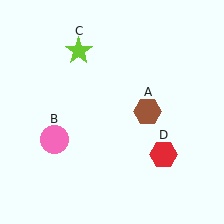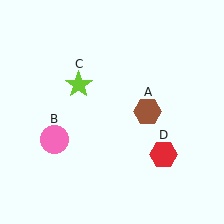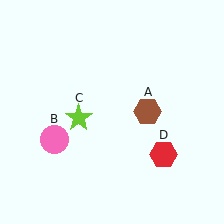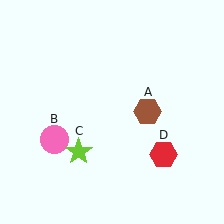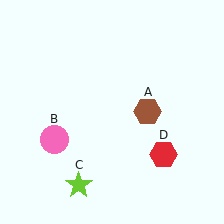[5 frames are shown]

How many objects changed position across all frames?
1 object changed position: lime star (object C).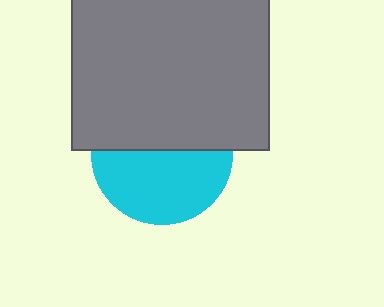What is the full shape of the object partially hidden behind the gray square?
The partially hidden object is a cyan circle.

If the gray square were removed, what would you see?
You would see the complete cyan circle.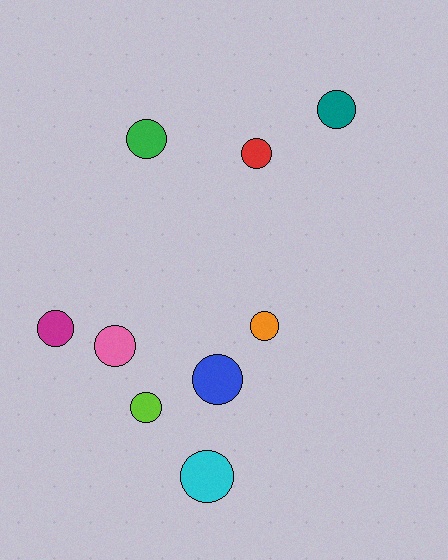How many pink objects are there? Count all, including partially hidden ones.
There is 1 pink object.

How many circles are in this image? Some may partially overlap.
There are 9 circles.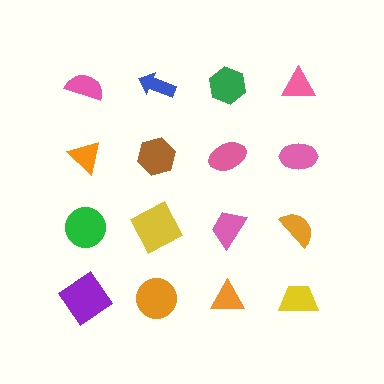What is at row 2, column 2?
A brown hexagon.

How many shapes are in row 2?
4 shapes.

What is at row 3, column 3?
A pink trapezoid.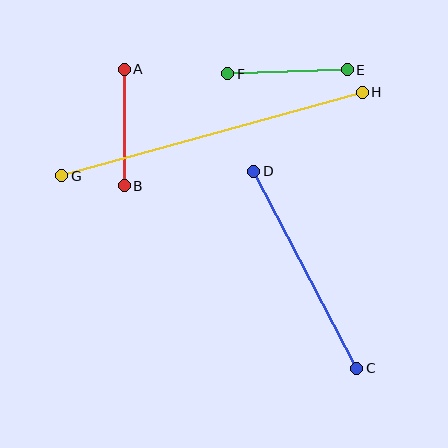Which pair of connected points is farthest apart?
Points G and H are farthest apart.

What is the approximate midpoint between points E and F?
The midpoint is at approximately (287, 72) pixels.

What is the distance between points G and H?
The distance is approximately 312 pixels.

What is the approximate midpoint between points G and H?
The midpoint is at approximately (212, 134) pixels.